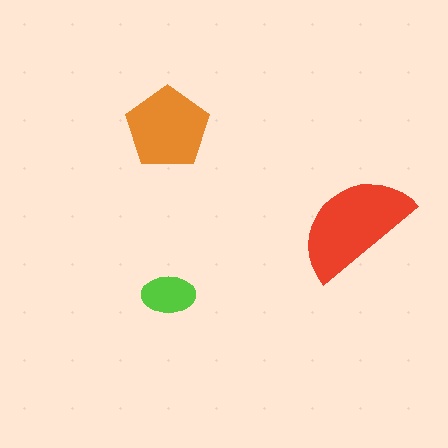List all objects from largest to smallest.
The red semicircle, the orange pentagon, the lime ellipse.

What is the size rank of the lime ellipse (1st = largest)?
3rd.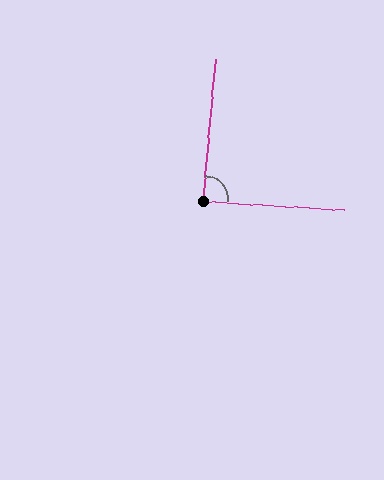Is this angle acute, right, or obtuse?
It is approximately a right angle.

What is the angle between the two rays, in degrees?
Approximately 89 degrees.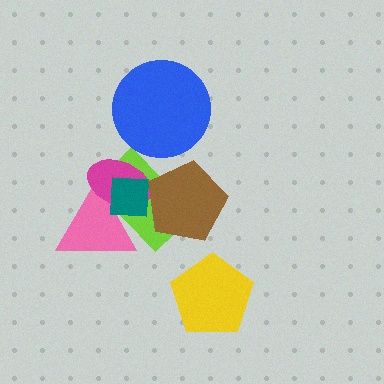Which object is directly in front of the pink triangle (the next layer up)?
The magenta ellipse is directly in front of the pink triangle.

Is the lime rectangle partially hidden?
Yes, it is partially covered by another shape.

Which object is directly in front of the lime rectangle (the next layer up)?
The pink triangle is directly in front of the lime rectangle.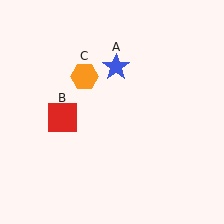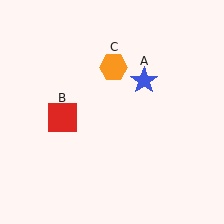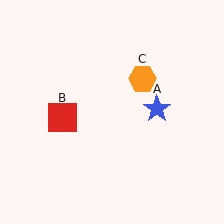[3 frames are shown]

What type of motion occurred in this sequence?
The blue star (object A), orange hexagon (object C) rotated clockwise around the center of the scene.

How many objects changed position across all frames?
2 objects changed position: blue star (object A), orange hexagon (object C).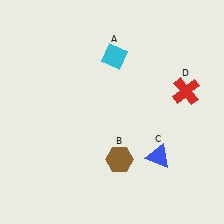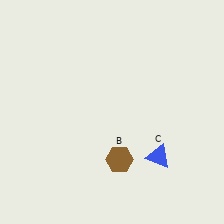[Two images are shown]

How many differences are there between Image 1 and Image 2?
There are 2 differences between the two images.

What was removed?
The cyan diamond (A), the red cross (D) were removed in Image 2.